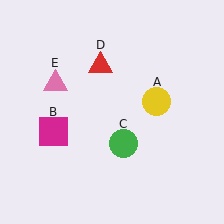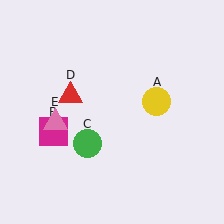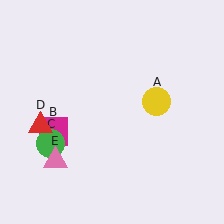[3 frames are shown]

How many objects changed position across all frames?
3 objects changed position: green circle (object C), red triangle (object D), pink triangle (object E).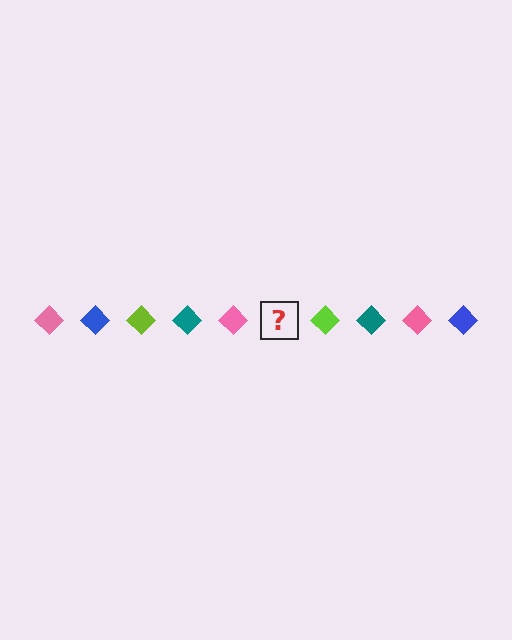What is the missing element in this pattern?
The missing element is a blue diamond.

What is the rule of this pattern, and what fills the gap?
The rule is that the pattern cycles through pink, blue, lime, teal diamonds. The gap should be filled with a blue diamond.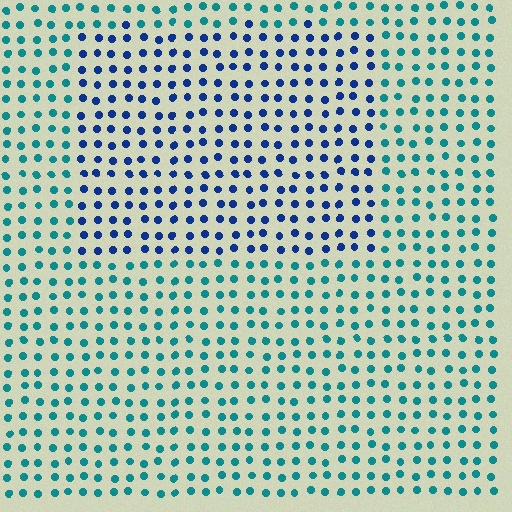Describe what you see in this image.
The image is filled with small teal elements in a uniform arrangement. A rectangle-shaped region is visible where the elements are tinted to a slightly different hue, forming a subtle color boundary.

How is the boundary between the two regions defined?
The boundary is defined purely by a slight shift in hue (about 43 degrees). Spacing, size, and orientation are identical on both sides.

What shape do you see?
I see a rectangle.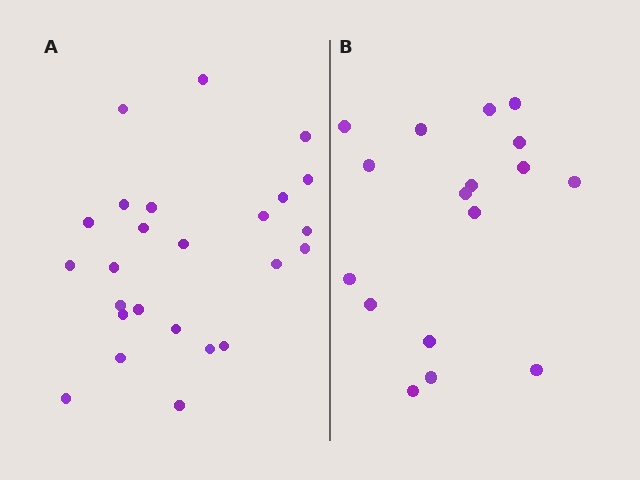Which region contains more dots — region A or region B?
Region A (the left region) has more dots.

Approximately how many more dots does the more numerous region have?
Region A has roughly 8 or so more dots than region B.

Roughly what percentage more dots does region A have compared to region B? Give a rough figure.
About 45% more.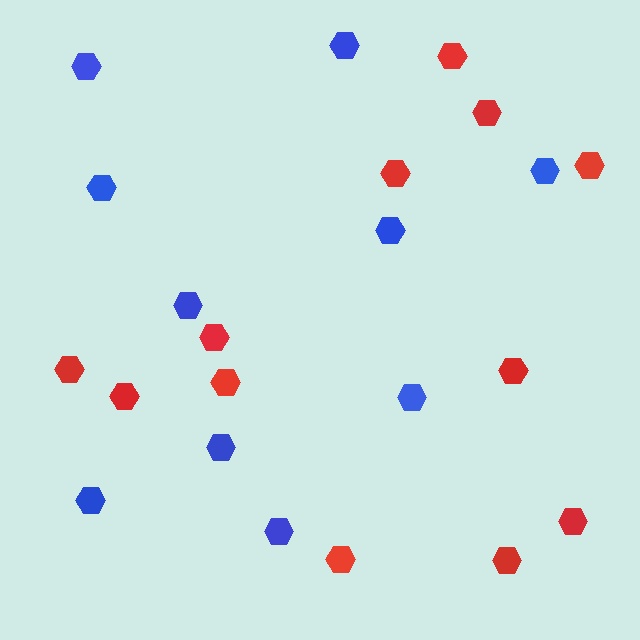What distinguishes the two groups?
There are 2 groups: one group of red hexagons (12) and one group of blue hexagons (10).